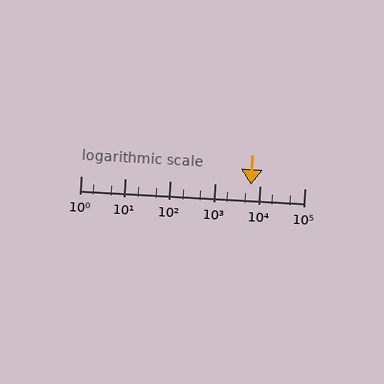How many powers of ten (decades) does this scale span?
The scale spans 5 decades, from 1 to 100000.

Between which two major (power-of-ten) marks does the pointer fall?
The pointer is between 1000 and 10000.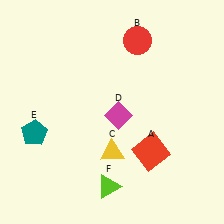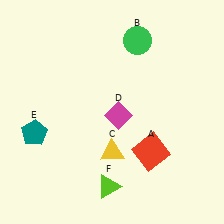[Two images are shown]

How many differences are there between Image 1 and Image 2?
There is 1 difference between the two images.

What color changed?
The circle (B) changed from red in Image 1 to green in Image 2.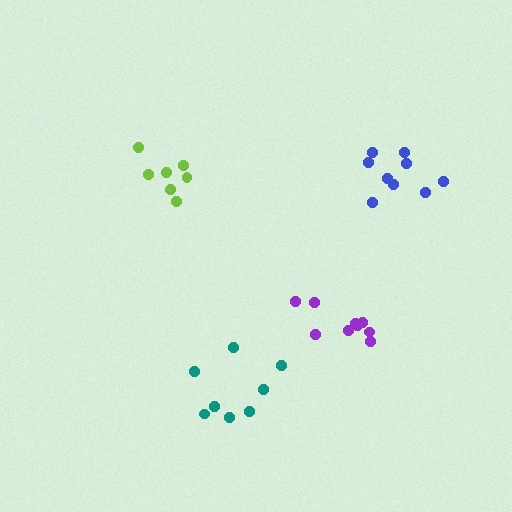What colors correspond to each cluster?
The clusters are colored: purple, blue, lime, teal.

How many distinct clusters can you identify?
There are 4 distinct clusters.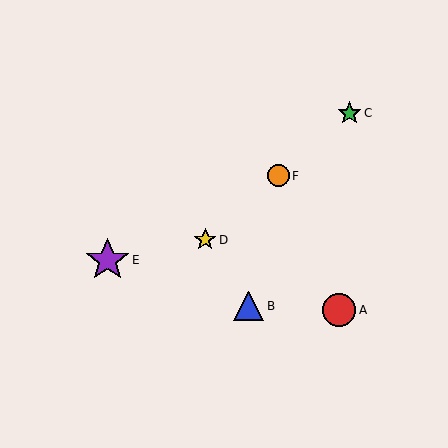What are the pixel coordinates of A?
Object A is at (339, 310).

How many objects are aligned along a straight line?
3 objects (C, D, F) are aligned along a straight line.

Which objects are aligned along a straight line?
Objects C, D, F are aligned along a straight line.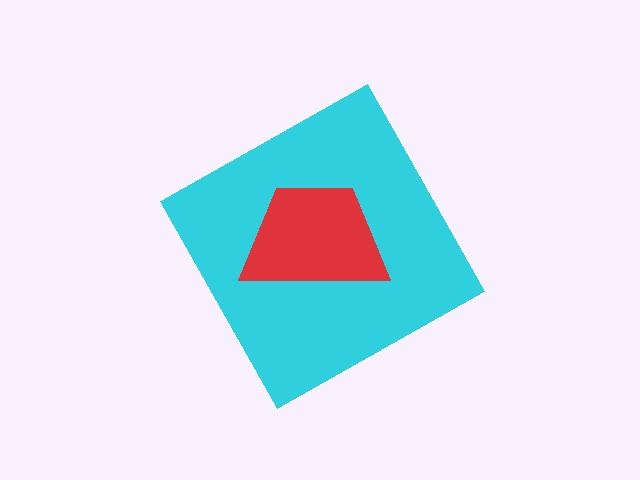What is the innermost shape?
The red trapezoid.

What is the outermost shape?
The cyan diamond.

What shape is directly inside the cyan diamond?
The red trapezoid.